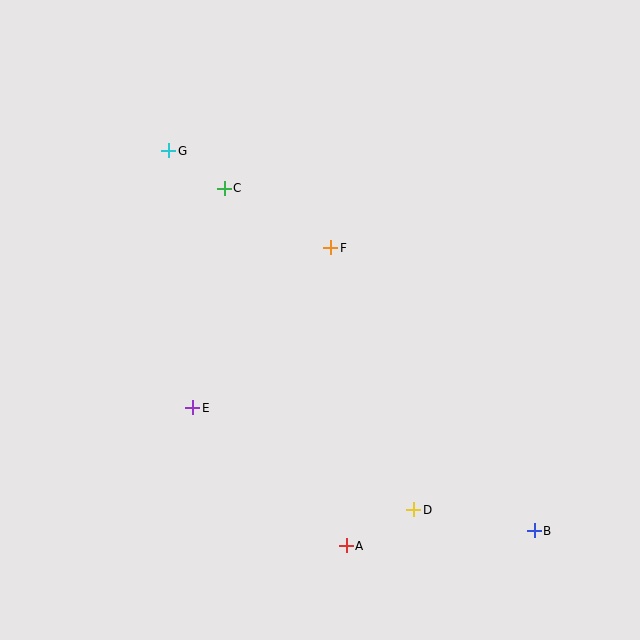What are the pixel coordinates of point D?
Point D is at (414, 510).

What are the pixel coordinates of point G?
Point G is at (169, 151).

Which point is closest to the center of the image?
Point F at (331, 248) is closest to the center.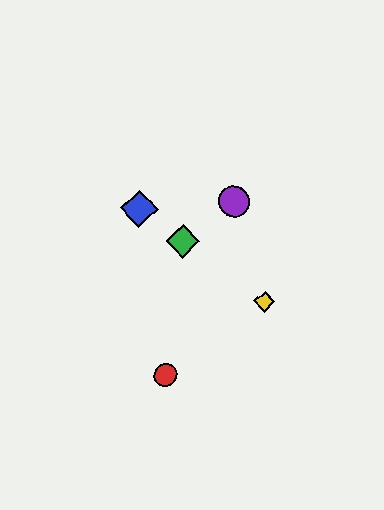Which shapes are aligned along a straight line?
The blue diamond, the green diamond, the yellow diamond are aligned along a straight line.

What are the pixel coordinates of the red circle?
The red circle is at (166, 375).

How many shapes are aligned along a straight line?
3 shapes (the blue diamond, the green diamond, the yellow diamond) are aligned along a straight line.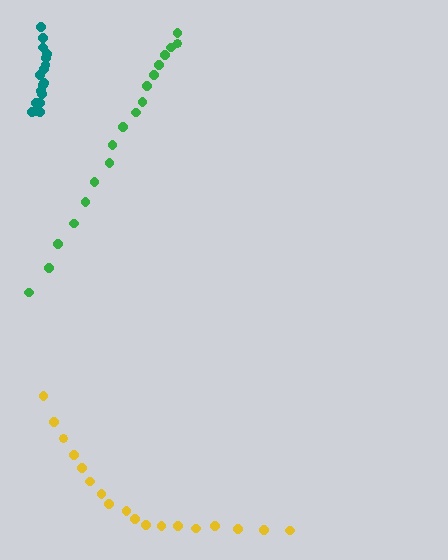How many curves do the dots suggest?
There are 3 distinct paths.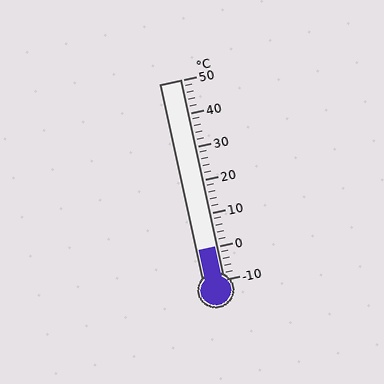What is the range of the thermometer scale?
The thermometer scale ranges from -10°C to 50°C.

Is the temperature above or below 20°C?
The temperature is below 20°C.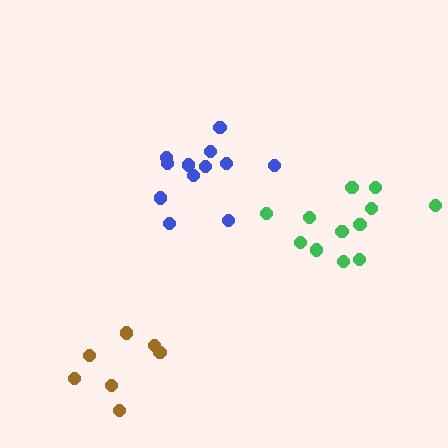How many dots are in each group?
Group 1: 12 dots, Group 2: 12 dots, Group 3: 7 dots (31 total).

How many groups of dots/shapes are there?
There are 3 groups.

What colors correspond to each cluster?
The clusters are colored: blue, green, brown.